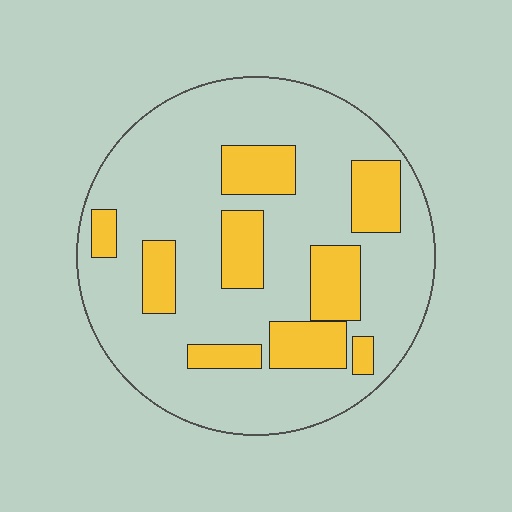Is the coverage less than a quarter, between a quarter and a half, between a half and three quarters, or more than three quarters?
Less than a quarter.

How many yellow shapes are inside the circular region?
9.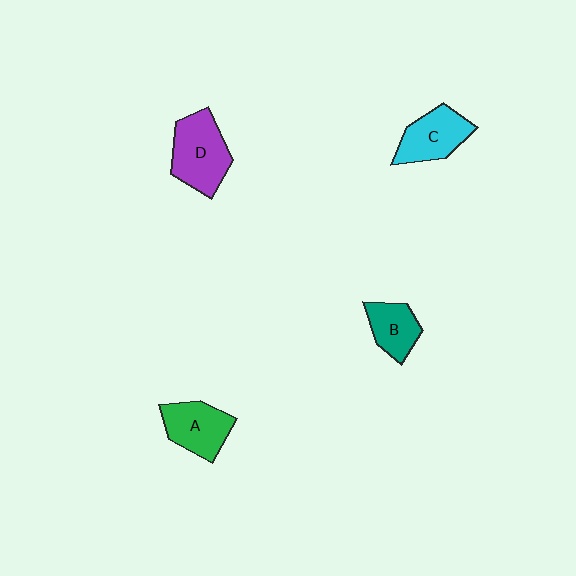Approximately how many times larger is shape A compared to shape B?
Approximately 1.3 times.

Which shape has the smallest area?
Shape B (teal).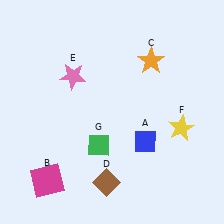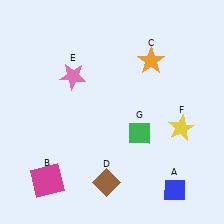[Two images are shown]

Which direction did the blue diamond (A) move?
The blue diamond (A) moved down.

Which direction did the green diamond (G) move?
The green diamond (G) moved right.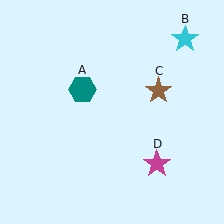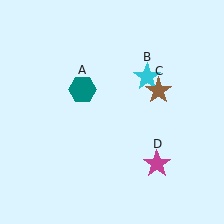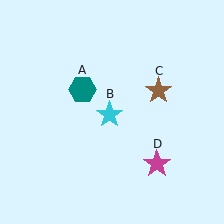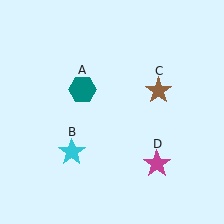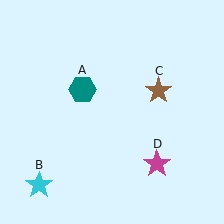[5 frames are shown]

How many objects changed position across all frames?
1 object changed position: cyan star (object B).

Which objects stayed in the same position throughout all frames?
Teal hexagon (object A) and brown star (object C) and magenta star (object D) remained stationary.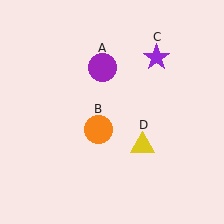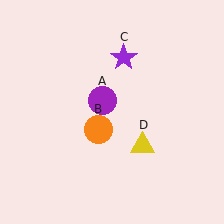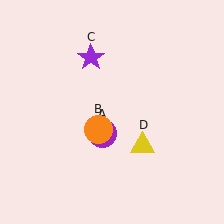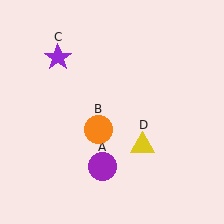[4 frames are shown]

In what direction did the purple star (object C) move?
The purple star (object C) moved left.